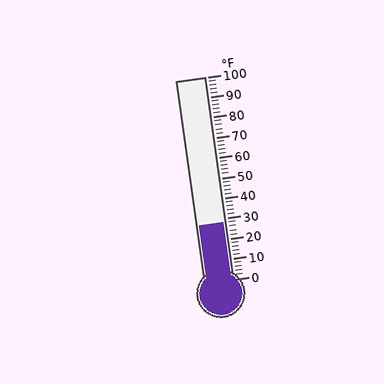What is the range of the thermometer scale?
The thermometer scale ranges from 0°F to 100°F.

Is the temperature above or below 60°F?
The temperature is below 60°F.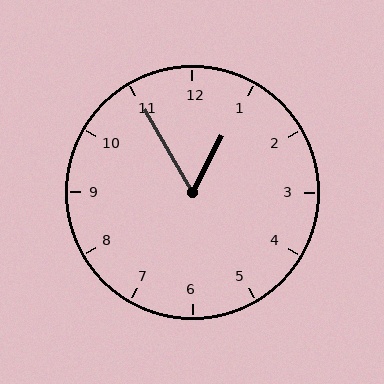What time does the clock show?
12:55.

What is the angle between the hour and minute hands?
Approximately 58 degrees.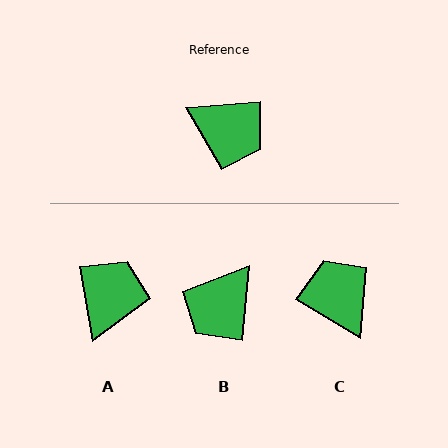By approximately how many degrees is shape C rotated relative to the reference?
Approximately 144 degrees counter-clockwise.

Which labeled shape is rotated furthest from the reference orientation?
C, about 144 degrees away.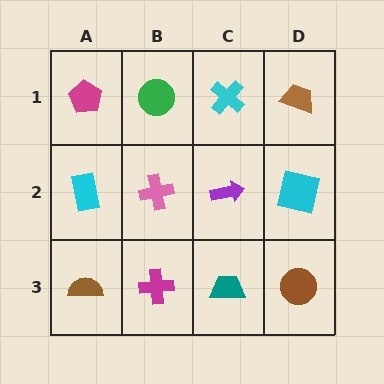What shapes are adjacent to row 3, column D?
A cyan square (row 2, column D), a teal trapezoid (row 3, column C).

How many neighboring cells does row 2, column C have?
4.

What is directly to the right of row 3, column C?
A brown circle.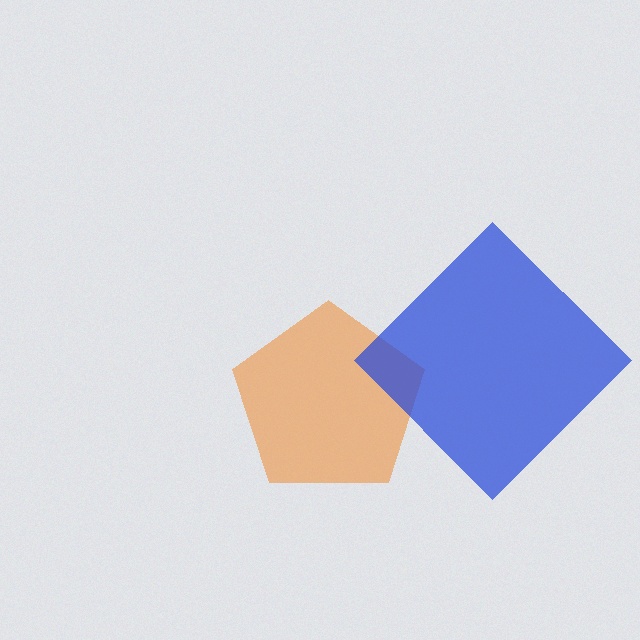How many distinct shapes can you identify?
There are 2 distinct shapes: an orange pentagon, a blue diamond.